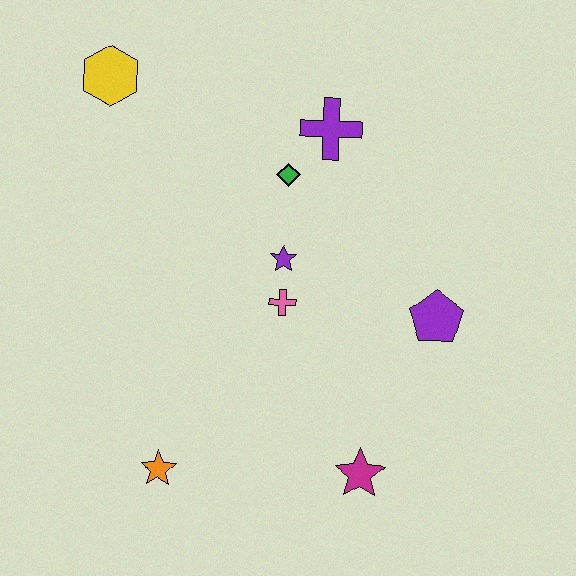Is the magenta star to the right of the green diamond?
Yes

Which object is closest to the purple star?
The pink cross is closest to the purple star.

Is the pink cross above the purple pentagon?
Yes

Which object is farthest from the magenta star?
The yellow hexagon is farthest from the magenta star.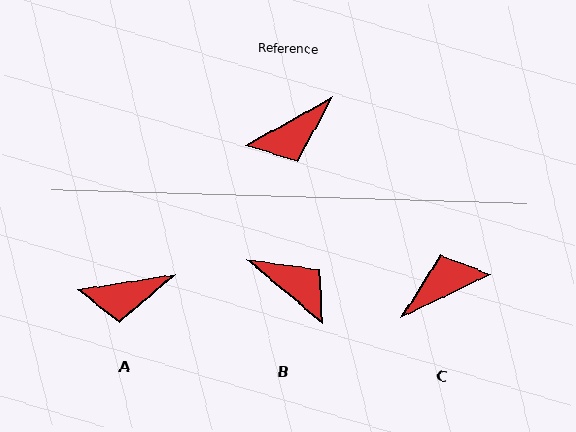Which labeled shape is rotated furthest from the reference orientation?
C, about 176 degrees away.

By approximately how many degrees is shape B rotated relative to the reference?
Approximately 111 degrees counter-clockwise.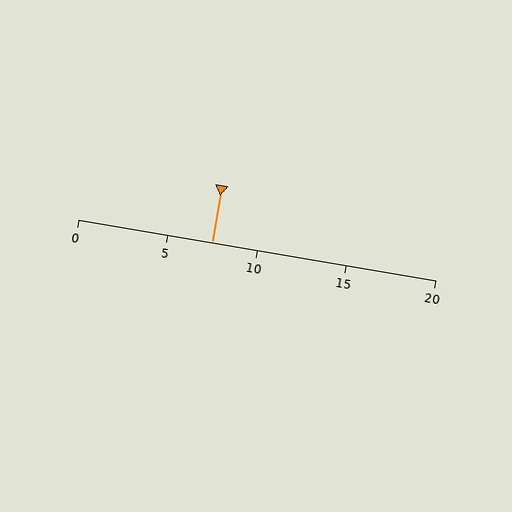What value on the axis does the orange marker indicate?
The marker indicates approximately 7.5.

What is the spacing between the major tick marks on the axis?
The major ticks are spaced 5 apart.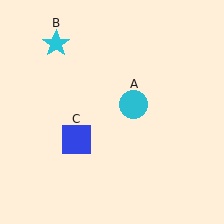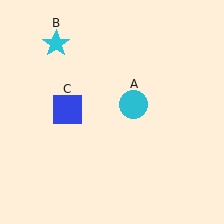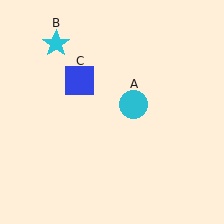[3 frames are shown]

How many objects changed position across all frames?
1 object changed position: blue square (object C).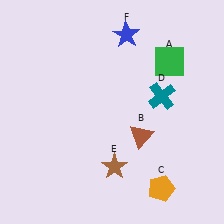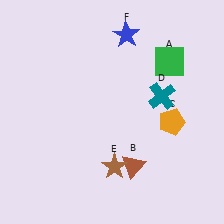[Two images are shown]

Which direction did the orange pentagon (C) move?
The orange pentagon (C) moved up.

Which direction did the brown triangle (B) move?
The brown triangle (B) moved down.